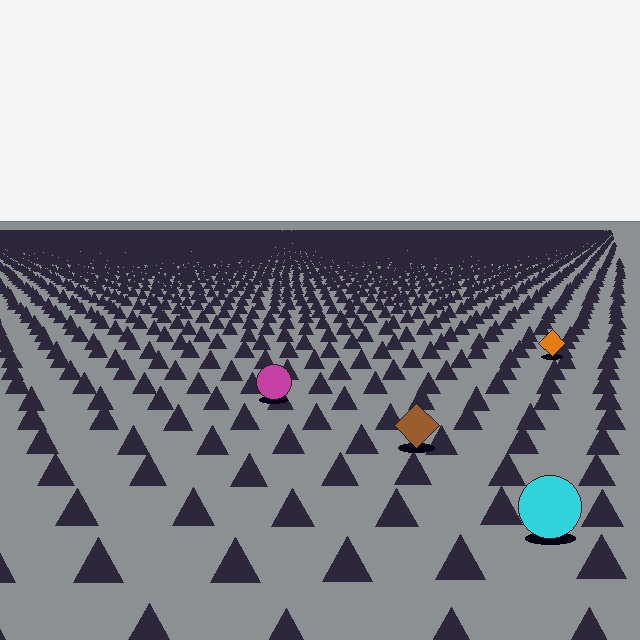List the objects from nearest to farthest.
From nearest to farthest: the cyan circle, the brown diamond, the magenta circle, the orange diamond.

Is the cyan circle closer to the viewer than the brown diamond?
Yes. The cyan circle is closer — you can tell from the texture gradient: the ground texture is coarser near it.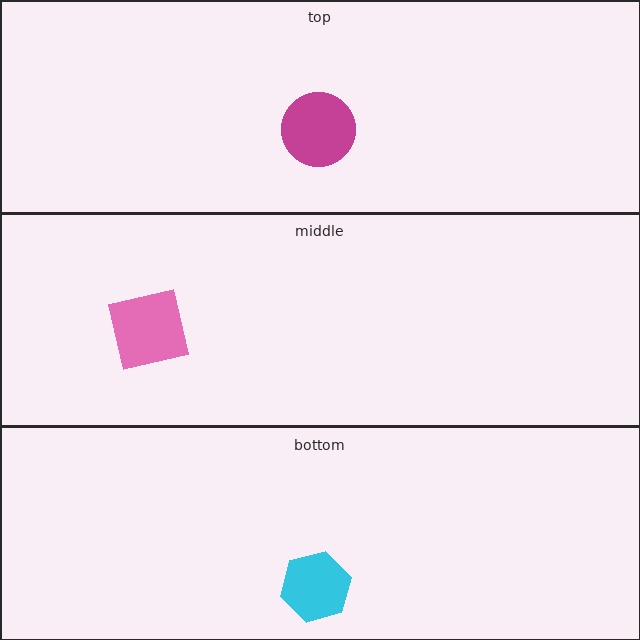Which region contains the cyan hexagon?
The bottom region.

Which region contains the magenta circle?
The top region.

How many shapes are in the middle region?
1.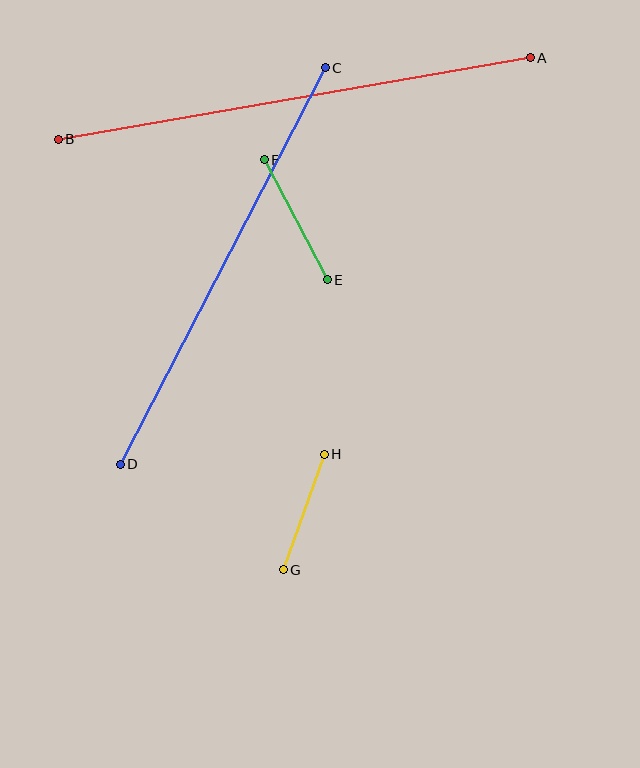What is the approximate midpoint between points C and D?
The midpoint is at approximately (223, 266) pixels.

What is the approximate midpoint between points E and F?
The midpoint is at approximately (296, 220) pixels.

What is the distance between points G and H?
The distance is approximately 123 pixels.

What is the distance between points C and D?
The distance is approximately 447 pixels.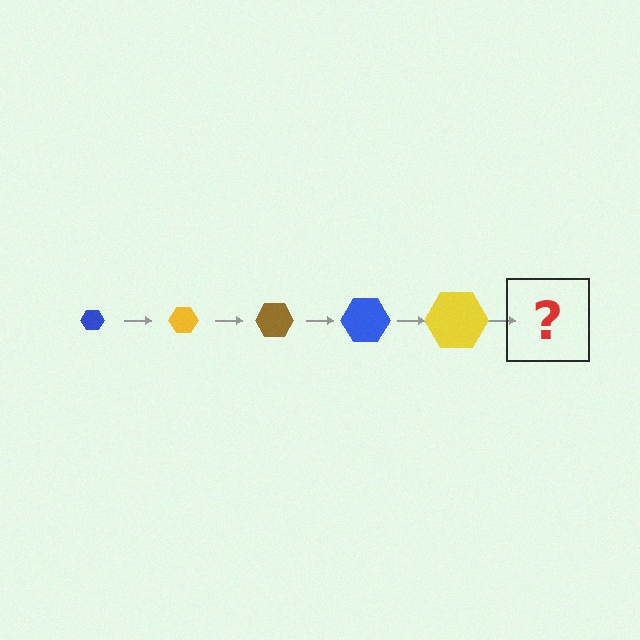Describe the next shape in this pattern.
It should be a brown hexagon, larger than the previous one.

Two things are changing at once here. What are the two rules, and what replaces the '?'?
The two rules are that the hexagon grows larger each step and the color cycles through blue, yellow, and brown. The '?' should be a brown hexagon, larger than the previous one.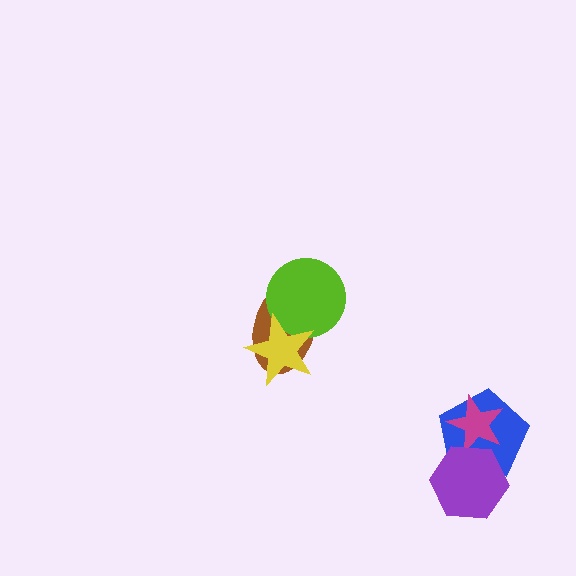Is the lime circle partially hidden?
Yes, it is partially covered by another shape.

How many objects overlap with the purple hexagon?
2 objects overlap with the purple hexagon.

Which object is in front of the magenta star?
The purple hexagon is in front of the magenta star.